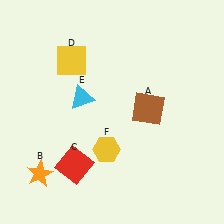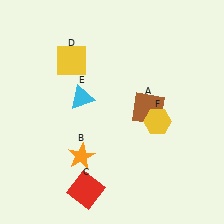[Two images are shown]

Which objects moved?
The objects that moved are: the orange star (B), the red square (C), the yellow hexagon (F).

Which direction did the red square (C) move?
The red square (C) moved down.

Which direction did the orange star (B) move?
The orange star (B) moved right.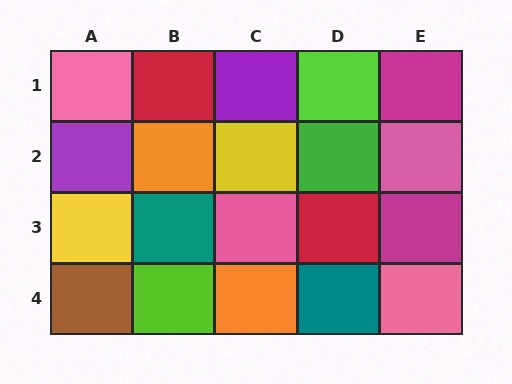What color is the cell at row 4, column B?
Lime.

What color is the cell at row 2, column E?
Pink.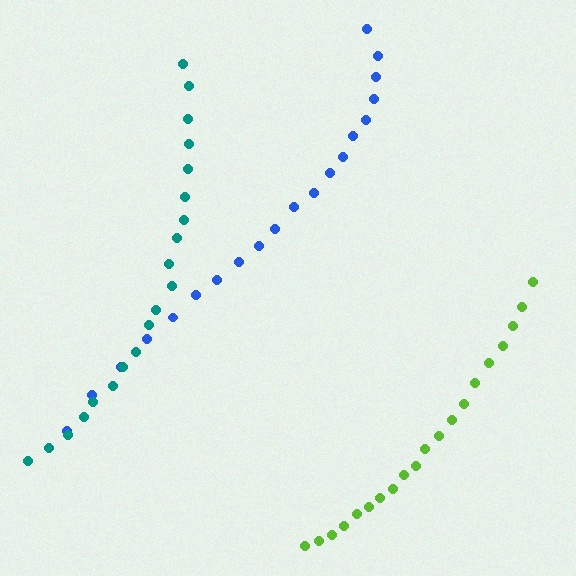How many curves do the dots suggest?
There are 3 distinct paths.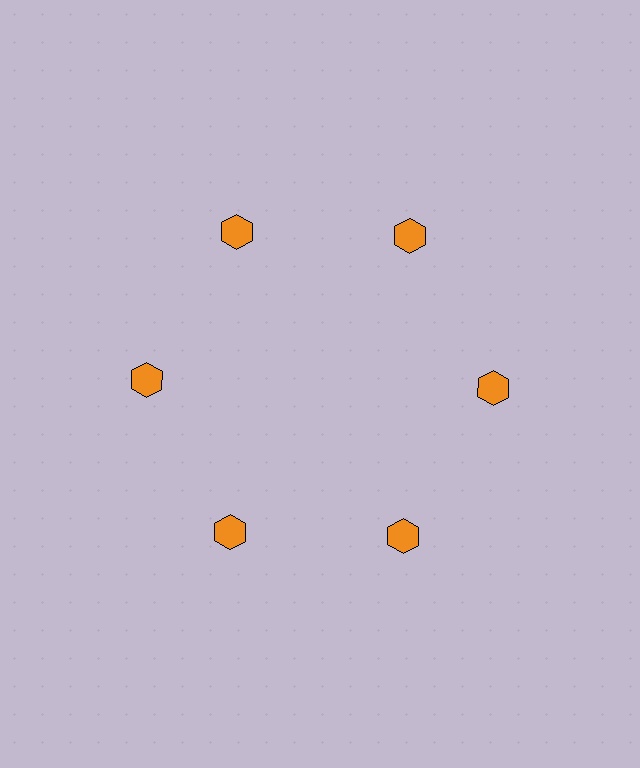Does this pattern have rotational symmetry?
Yes, this pattern has 6-fold rotational symmetry. It looks the same after rotating 60 degrees around the center.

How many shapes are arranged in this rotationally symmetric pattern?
There are 6 shapes, arranged in 6 groups of 1.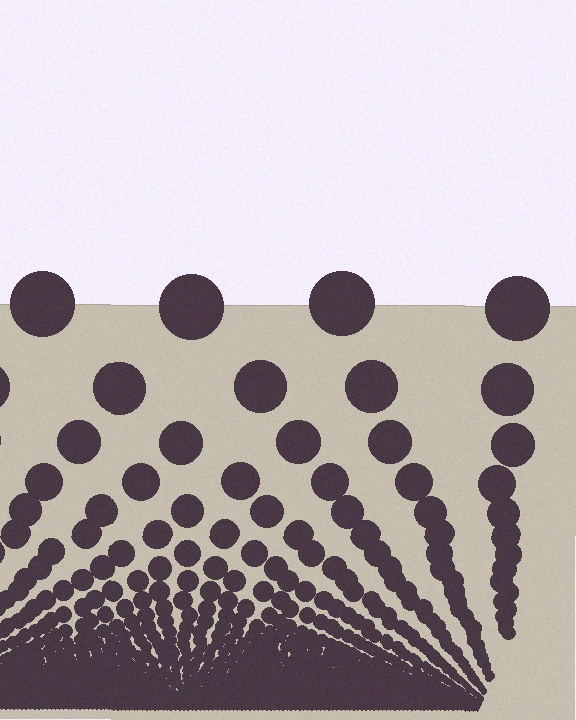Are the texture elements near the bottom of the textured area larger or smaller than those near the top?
Smaller. The gradient is inverted — elements near the bottom are smaller and denser.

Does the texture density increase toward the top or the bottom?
Density increases toward the bottom.